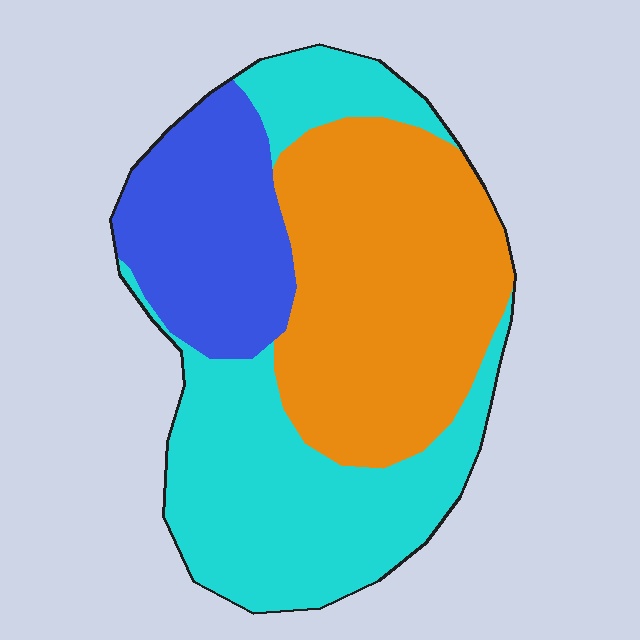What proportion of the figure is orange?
Orange covers 39% of the figure.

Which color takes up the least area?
Blue, at roughly 20%.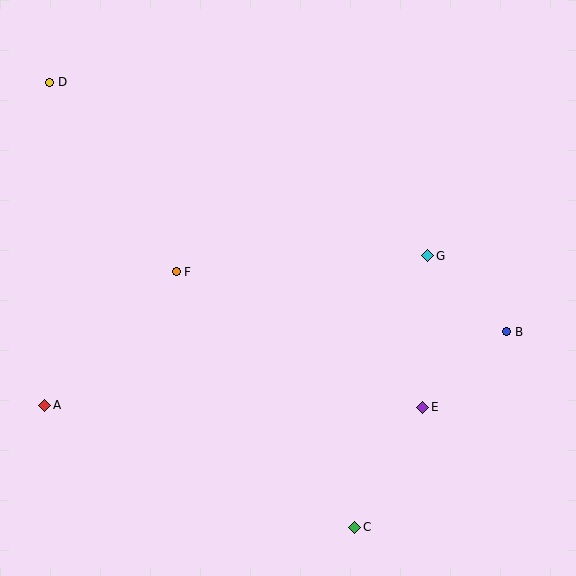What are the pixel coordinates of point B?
Point B is at (507, 332).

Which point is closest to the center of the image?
Point F at (176, 272) is closest to the center.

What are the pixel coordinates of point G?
Point G is at (428, 256).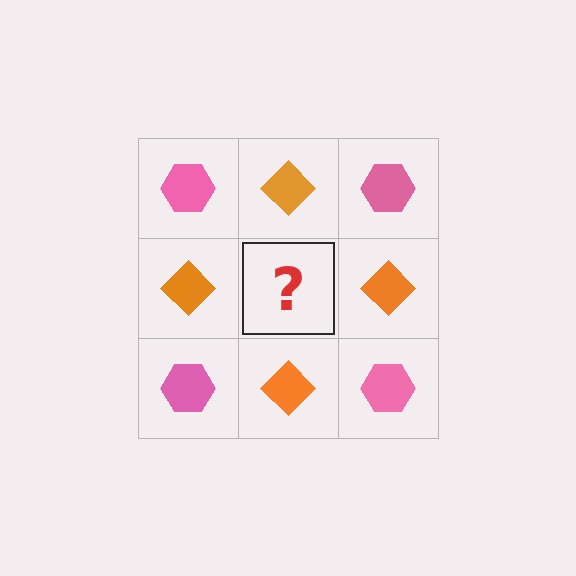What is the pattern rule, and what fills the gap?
The rule is that it alternates pink hexagon and orange diamond in a checkerboard pattern. The gap should be filled with a pink hexagon.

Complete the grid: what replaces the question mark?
The question mark should be replaced with a pink hexagon.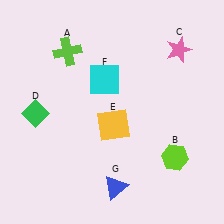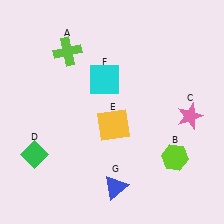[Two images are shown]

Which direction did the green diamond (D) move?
The green diamond (D) moved down.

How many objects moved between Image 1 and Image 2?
2 objects moved between the two images.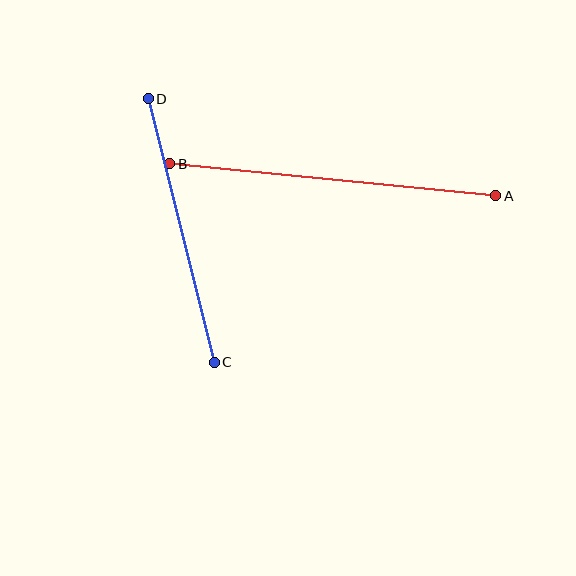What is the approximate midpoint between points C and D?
The midpoint is at approximately (181, 231) pixels.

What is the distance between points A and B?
The distance is approximately 328 pixels.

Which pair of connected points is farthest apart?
Points A and B are farthest apart.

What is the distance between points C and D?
The distance is approximately 272 pixels.